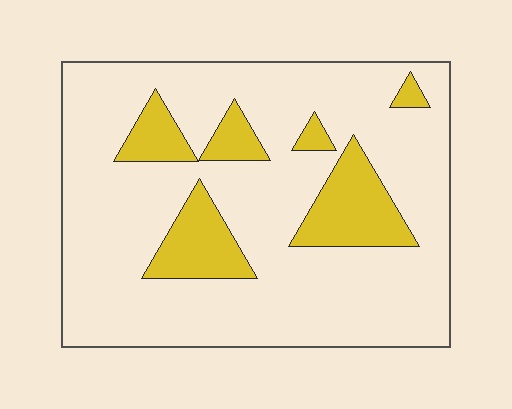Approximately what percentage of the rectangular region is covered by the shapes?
Approximately 20%.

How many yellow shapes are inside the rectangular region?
6.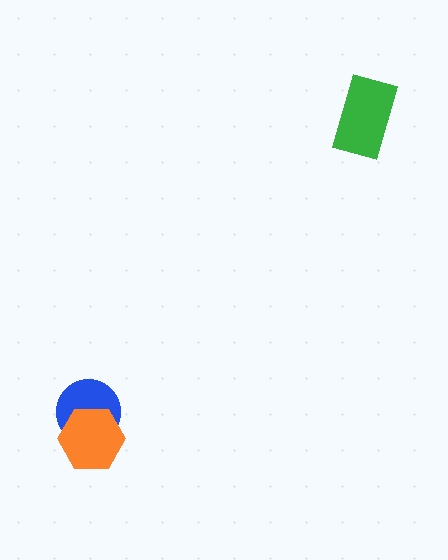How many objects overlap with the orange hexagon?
1 object overlaps with the orange hexagon.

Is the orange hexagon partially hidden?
No, no other shape covers it.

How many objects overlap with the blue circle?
1 object overlaps with the blue circle.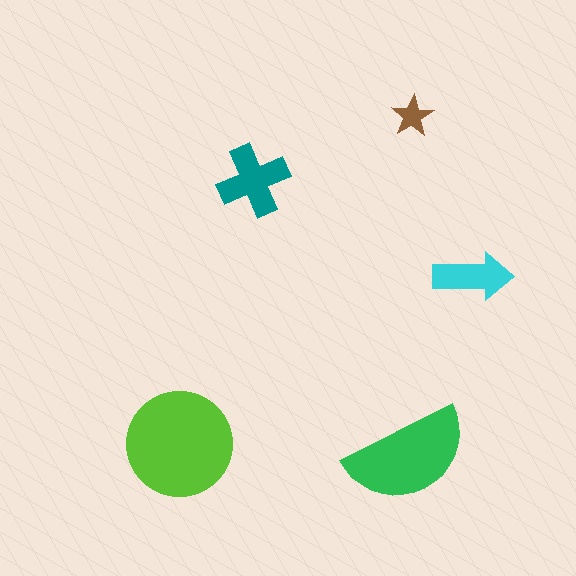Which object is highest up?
The brown star is topmost.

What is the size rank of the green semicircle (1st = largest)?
2nd.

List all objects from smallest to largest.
The brown star, the cyan arrow, the teal cross, the green semicircle, the lime circle.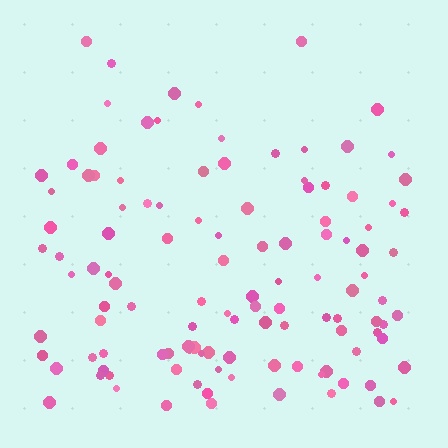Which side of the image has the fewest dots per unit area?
The top.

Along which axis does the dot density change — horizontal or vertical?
Vertical.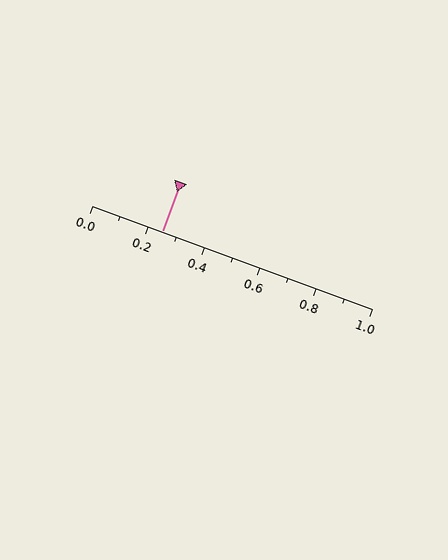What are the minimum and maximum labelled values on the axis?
The axis runs from 0.0 to 1.0.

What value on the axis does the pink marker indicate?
The marker indicates approximately 0.25.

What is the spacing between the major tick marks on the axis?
The major ticks are spaced 0.2 apart.